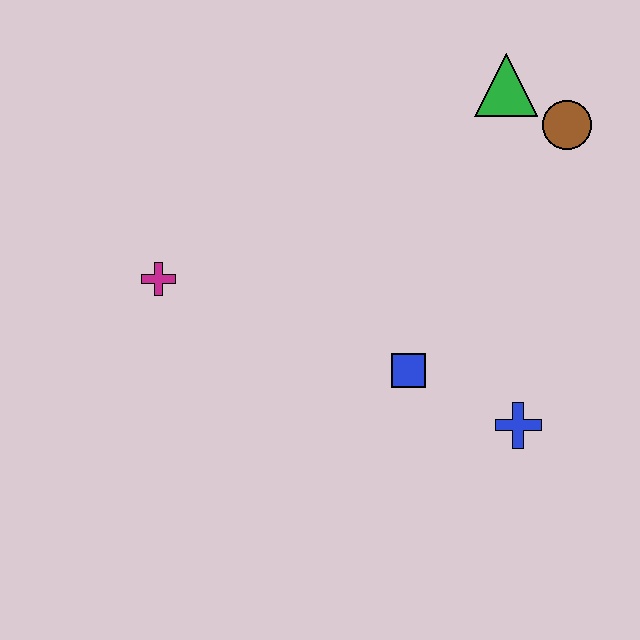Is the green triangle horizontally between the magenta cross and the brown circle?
Yes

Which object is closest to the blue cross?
The blue square is closest to the blue cross.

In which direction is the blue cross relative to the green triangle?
The blue cross is below the green triangle.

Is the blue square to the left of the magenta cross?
No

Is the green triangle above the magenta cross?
Yes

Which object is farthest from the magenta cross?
The brown circle is farthest from the magenta cross.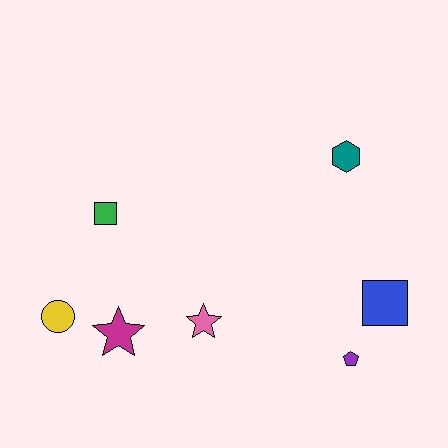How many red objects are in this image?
There are no red objects.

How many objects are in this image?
There are 7 objects.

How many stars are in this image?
There are 2 stars.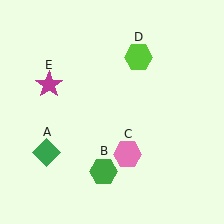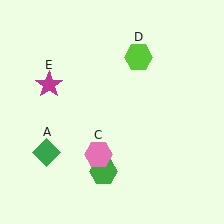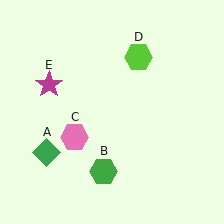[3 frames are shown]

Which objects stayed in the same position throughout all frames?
Green diamond (object A) and green hexagon (object B) and lime hexagon (object D) and magenta star (object E) remained stationary.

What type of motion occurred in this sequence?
The pink hexagon (object C) rotated clockwise around the center of the scene.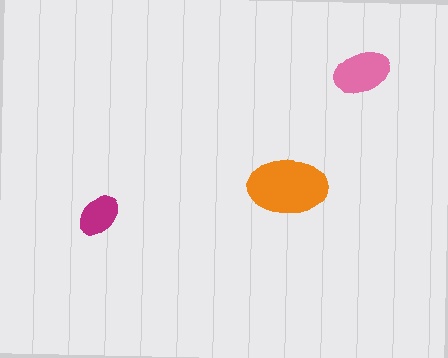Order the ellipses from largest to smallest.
the orange one, the pink one, the magenta one.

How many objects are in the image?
There are 3 objects in the image.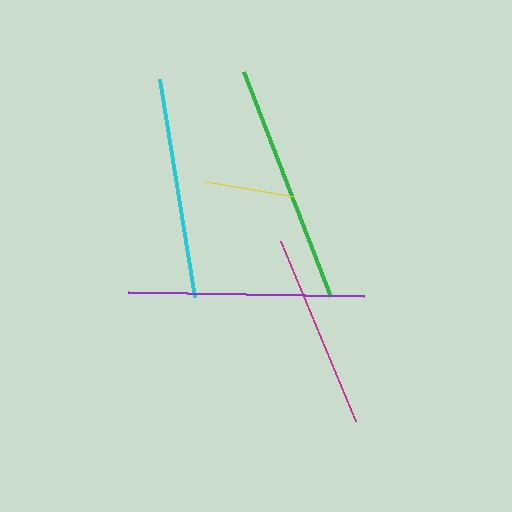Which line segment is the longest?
The green line is the longest at approximately 241 pixels.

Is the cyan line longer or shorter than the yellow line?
The cyan line is longer than the yellow line.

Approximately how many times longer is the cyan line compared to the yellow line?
The cyan line is approximately 2.5 times the length of the yellow line.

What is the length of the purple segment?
The purple segment is approximately 237 pixels long.